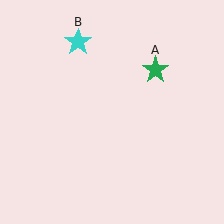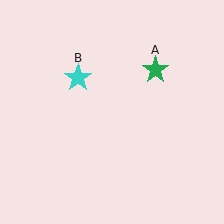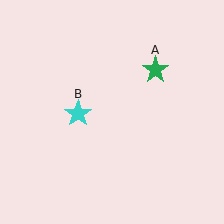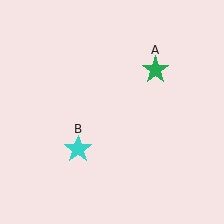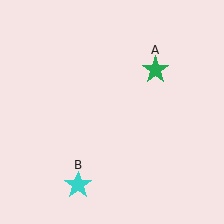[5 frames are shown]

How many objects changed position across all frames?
1 object changed position: cyan star (object B).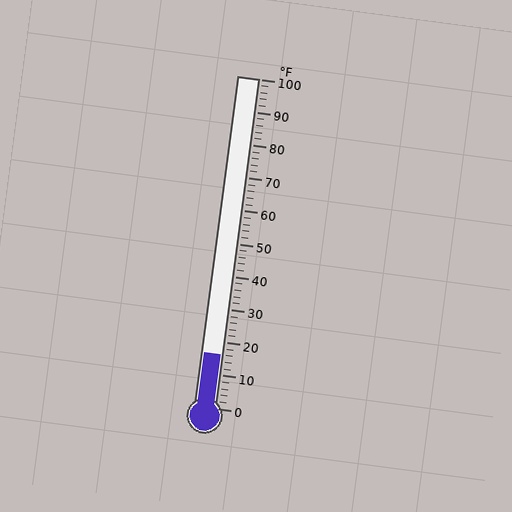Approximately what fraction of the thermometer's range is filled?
The thermometer is filled to approximately 15% of its range.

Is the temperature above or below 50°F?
The temperature is below 50°F.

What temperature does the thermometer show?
The thermometer shows approximately 16°F.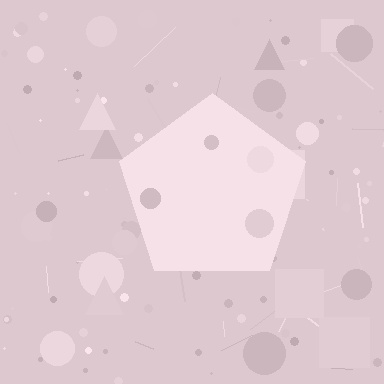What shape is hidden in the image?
A pentagon is hidden in the image.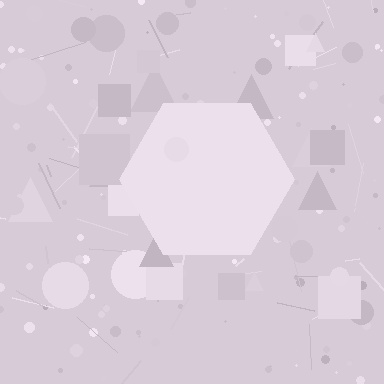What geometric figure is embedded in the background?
A hexagon is embedded in the background.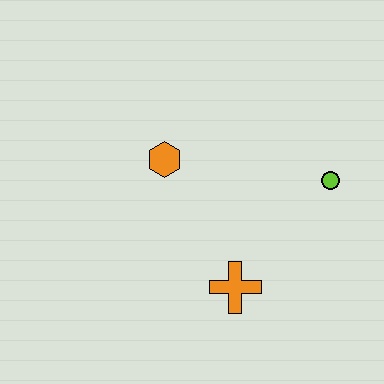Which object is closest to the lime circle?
The orange cross is closest to the lime circle.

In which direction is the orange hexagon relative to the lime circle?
The orange hexagon is to the left of the lime circle.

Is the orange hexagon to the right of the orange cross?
No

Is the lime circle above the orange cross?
Yes